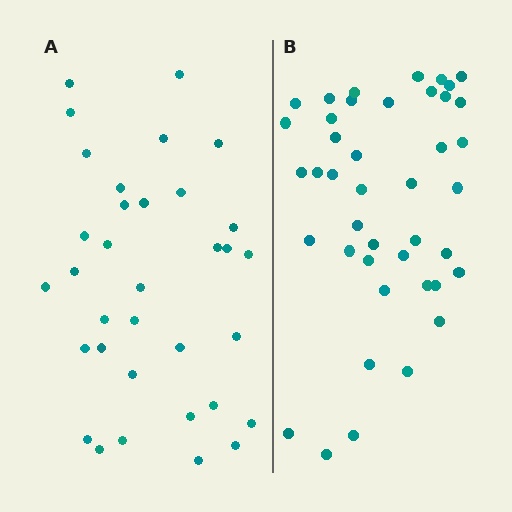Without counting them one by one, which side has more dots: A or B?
Region B (the right region) has more dots.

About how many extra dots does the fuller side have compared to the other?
Region B has roughly 8 or so more dots than region A.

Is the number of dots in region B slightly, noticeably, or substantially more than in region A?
Region B has only slightly more — the two regions are fairly close. The ratio is roughly 1.2 to 1.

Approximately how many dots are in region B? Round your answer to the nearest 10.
About 40 dots. (The exact count is 42, which rounds to 40.)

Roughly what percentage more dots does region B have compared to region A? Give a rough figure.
About 25% more.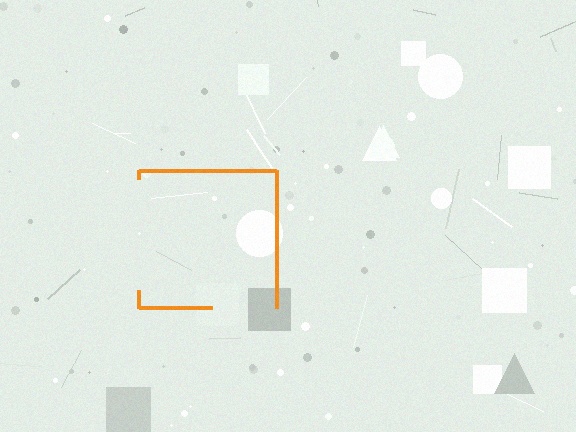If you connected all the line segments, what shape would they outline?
They would outline a square.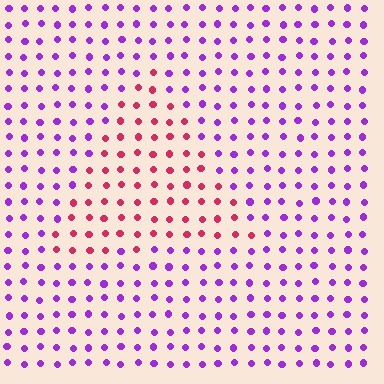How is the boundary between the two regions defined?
The boundary is defined purely by a slight shift in hue (about 58 degrees). Spacing, size, and orientation are identical on both sides.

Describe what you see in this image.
The image is filled with small purple elements in a uniform arrangement. A triangle-shaped region is visible where the elements are tinted to a slightly different hue, forming a subtle color boundary.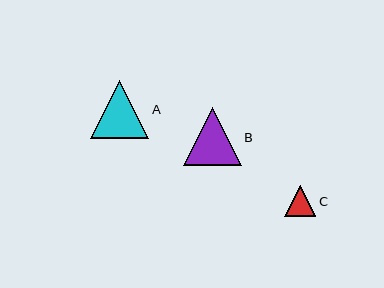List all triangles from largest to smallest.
From largest to smallest: A, B, C.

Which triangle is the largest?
Triangle A is the largest with a size of approximately 58 pixels.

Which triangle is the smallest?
Triangle C is the smallest with a size of approximately 31 pixels.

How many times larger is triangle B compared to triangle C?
Triangle B is approximately 1.9 times the size of triangle C.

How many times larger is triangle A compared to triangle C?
Triangle A is approximately 1.9 times the size of triangle C.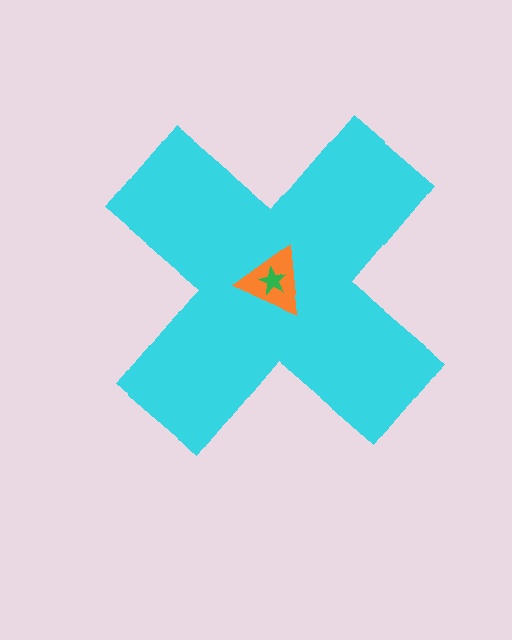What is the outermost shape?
The cyan cross.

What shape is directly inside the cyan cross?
The orange triangle.